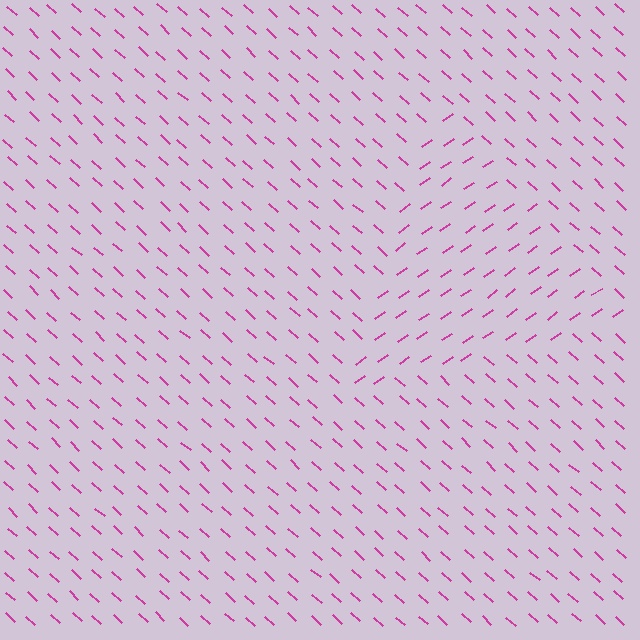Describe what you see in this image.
The image is filled with small magenta line segments. A triangle region in the image has lines oriented differently from the surrounding lines, creating a visible texture boundary.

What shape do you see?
I see a triangle.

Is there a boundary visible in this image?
Yes, there is a texture boundary formed by a change in line orientation.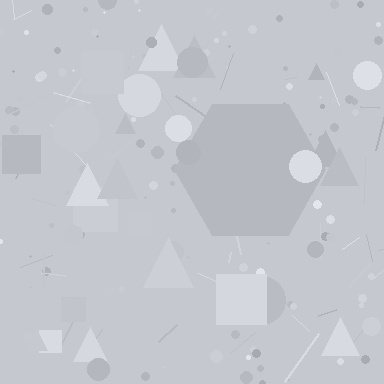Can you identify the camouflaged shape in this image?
The camouflaged shape is a hexagon.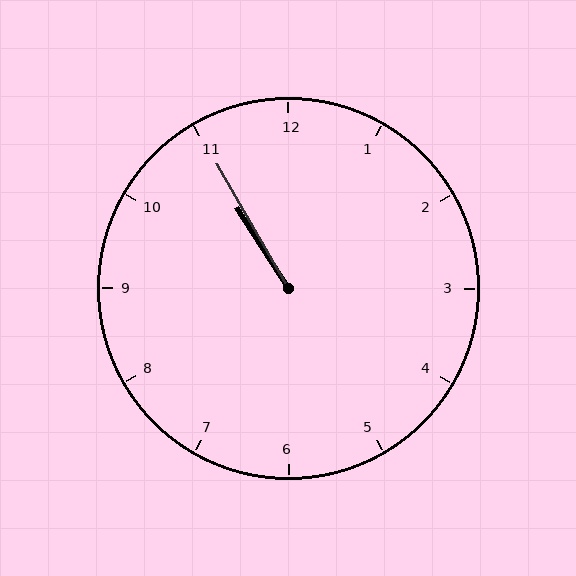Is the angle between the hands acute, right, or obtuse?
It is acute.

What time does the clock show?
10:55.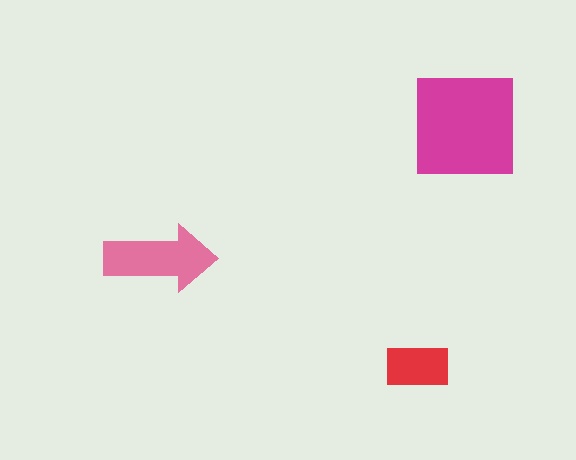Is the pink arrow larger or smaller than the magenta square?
Smaller.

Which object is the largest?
The magenta square.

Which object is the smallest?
The red rectangle.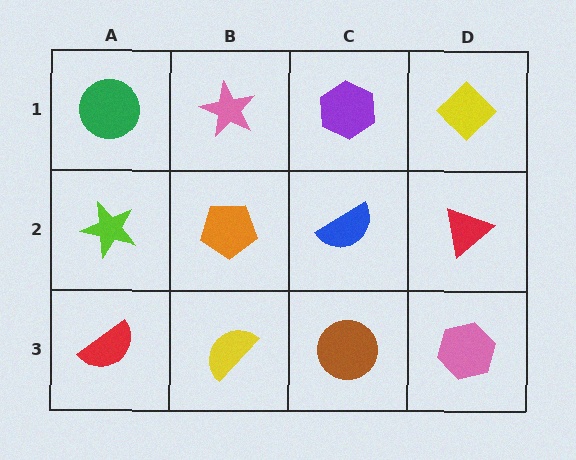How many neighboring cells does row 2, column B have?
4.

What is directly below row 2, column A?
A red semicircle.